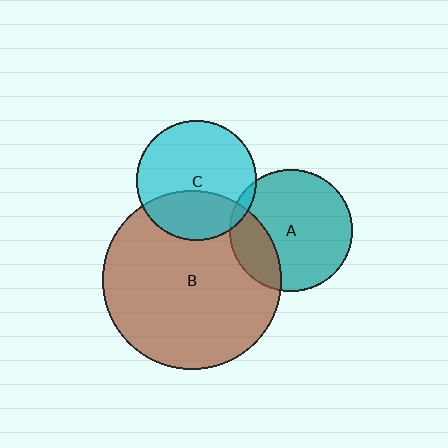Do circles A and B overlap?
Yes.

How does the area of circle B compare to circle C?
Approximately 2.2 times.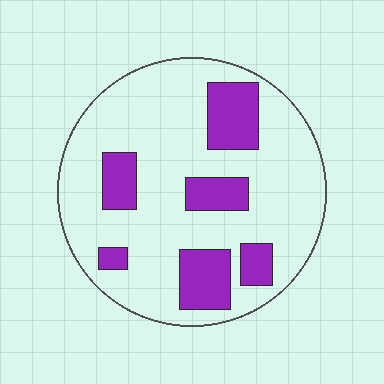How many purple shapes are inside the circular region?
6.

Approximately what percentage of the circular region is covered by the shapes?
Approximately 25%.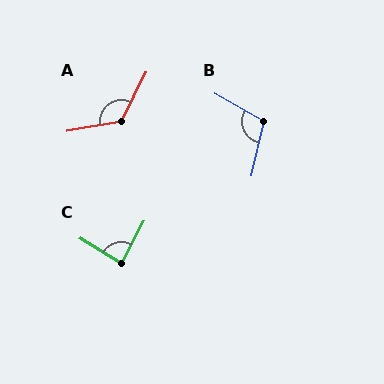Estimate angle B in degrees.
Approximately 106 degrees.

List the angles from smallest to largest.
C (86°), B (106°), A (125°).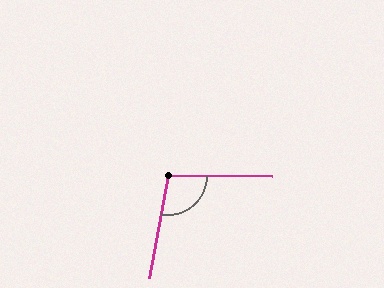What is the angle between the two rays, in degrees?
Approximately 100 degrees.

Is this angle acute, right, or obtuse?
It is obtuse.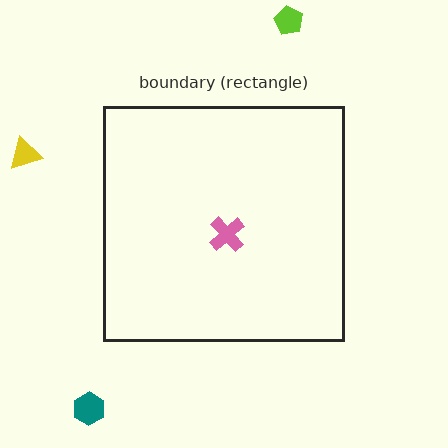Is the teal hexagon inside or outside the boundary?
Outside.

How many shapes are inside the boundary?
1 inside, 3 outside.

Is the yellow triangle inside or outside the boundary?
Outside.